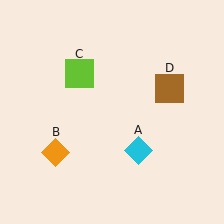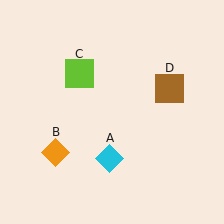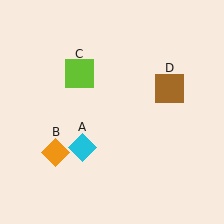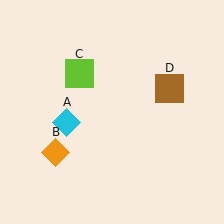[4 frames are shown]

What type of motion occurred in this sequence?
The cyan diamond (object A) rotated clockwise around the center of the scene.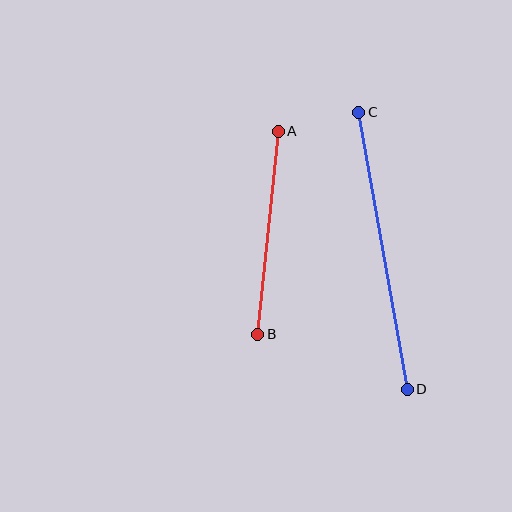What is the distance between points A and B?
The distance is approximately 204 pixels.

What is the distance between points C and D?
The distance is approximately 281 pixels.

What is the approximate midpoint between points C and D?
The midpoint is at approximately (383, 251) pixels.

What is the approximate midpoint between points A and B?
The midpoint is at approximately (268, 233) pixels.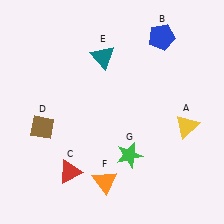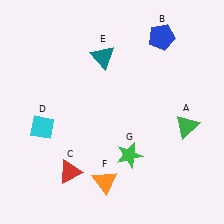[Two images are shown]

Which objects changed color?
A changed from yellow to green. D changed from brown to cyan.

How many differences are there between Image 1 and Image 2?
There are 2 differences between the two images.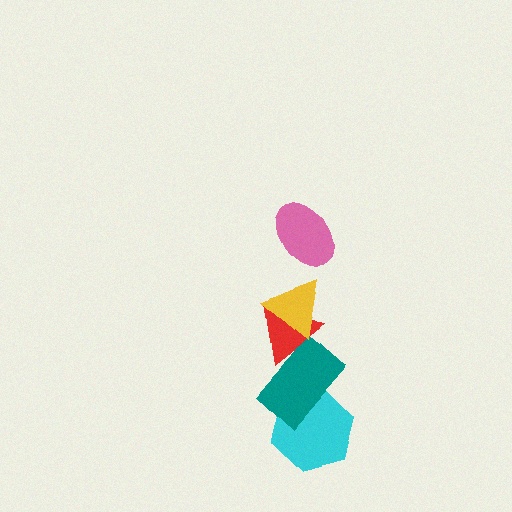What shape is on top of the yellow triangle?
The pink ellipse is on top of the yellow triangle.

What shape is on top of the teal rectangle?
The red triangle is on top of the teal rectangle.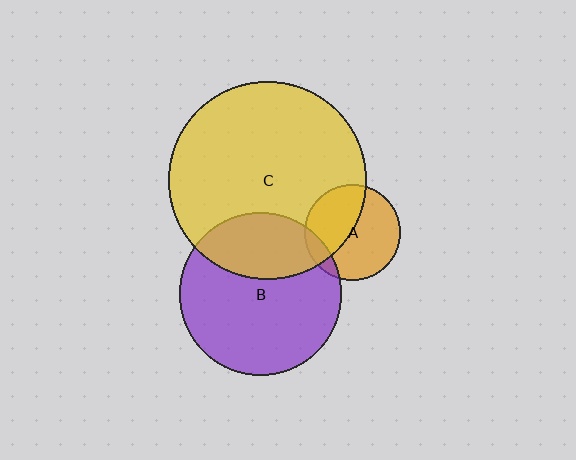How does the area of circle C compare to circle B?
Approximately 1.5 times.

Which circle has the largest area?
Circle C (yellow).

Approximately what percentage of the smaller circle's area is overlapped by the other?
Approximately 10%.